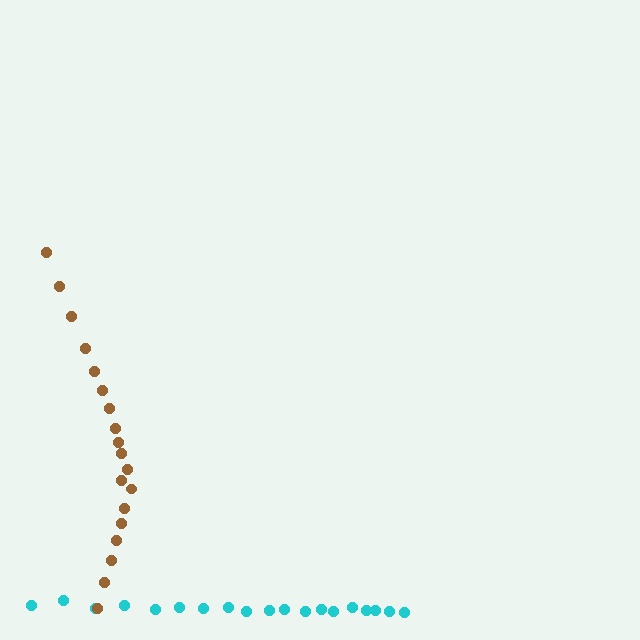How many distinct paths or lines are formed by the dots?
There are 2 distinct paths.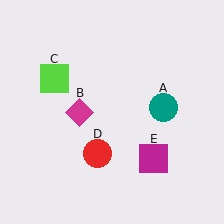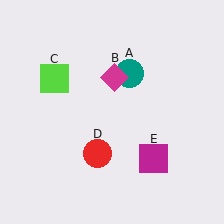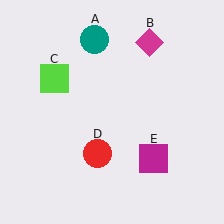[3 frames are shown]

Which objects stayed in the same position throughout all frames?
Lime square (object C) and red circle (object D) and magenta square (object E) remained stationary.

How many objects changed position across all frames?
2 objects changed position: teal circle (object A), magenta diamond (object B).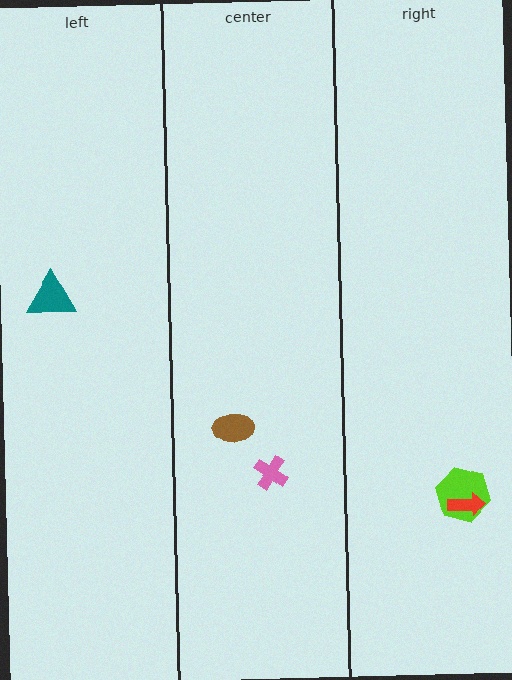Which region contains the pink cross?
The center region.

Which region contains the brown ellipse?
The center region.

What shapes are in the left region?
The teal triangle.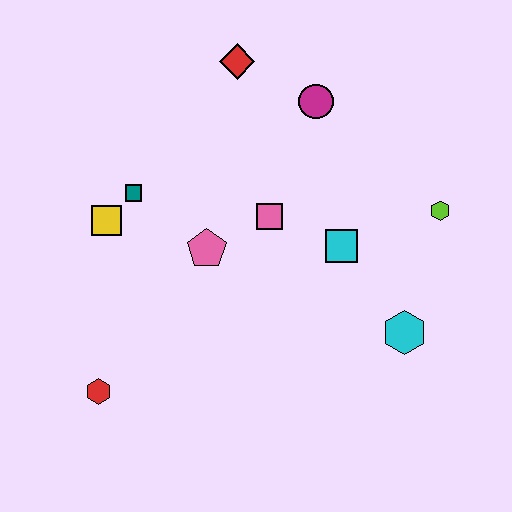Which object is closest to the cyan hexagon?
The cyan square is closest to the cyan hexagon.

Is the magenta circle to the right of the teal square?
Yes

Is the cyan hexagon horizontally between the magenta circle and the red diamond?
No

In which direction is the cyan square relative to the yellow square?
The cyan square is to the right of the yellow square.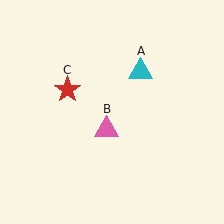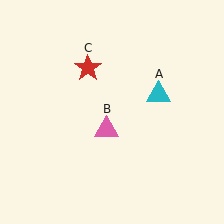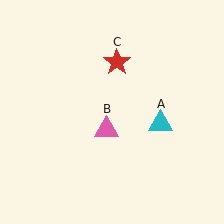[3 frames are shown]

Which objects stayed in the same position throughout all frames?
Pink triangle (object B) remained stationary.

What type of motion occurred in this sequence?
The cyan triangle (object A), red star (object C) rotated clockwise around the center of the scene.